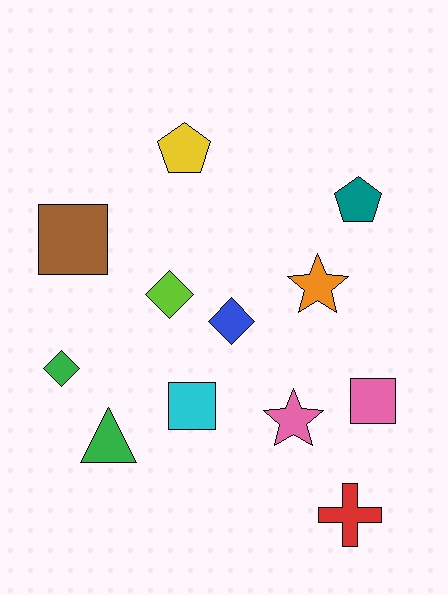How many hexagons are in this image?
There are no hexagons.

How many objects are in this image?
There are 12 objects.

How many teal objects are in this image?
There is 1 teal object.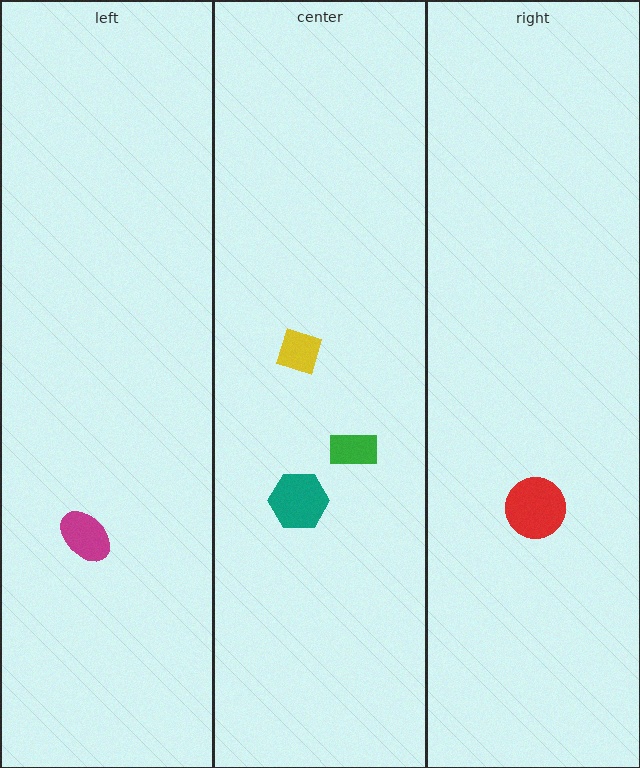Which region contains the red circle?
The right region.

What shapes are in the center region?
The yellow diamond, the green rectangle, the teal hexagon.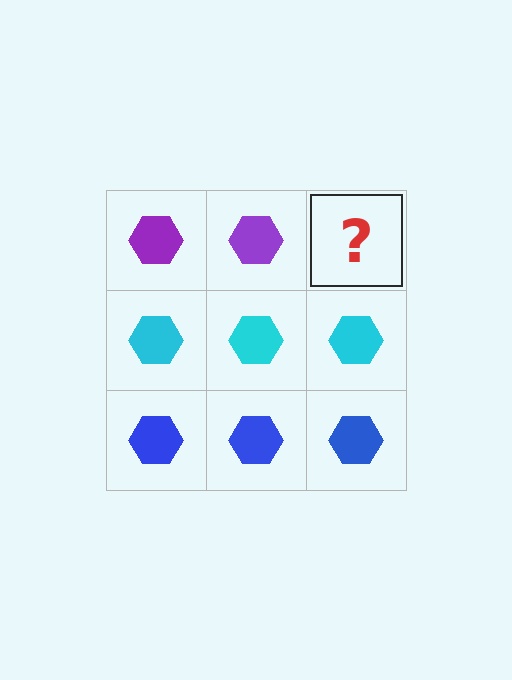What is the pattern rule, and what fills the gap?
The rule is that each row has a consistent color. The gap should be filled with a purple hexagon.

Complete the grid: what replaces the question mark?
The question mark should be replaced with a purple hexagon.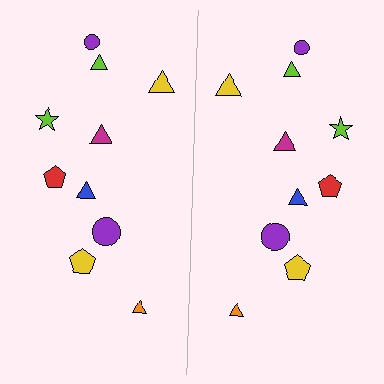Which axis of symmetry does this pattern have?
The pattern has a vertical axis of symmetry running through the center of the image.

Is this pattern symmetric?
Yes, this pattern has bilateral (reflection) symmetry.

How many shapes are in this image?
There are 20 shapes in this image.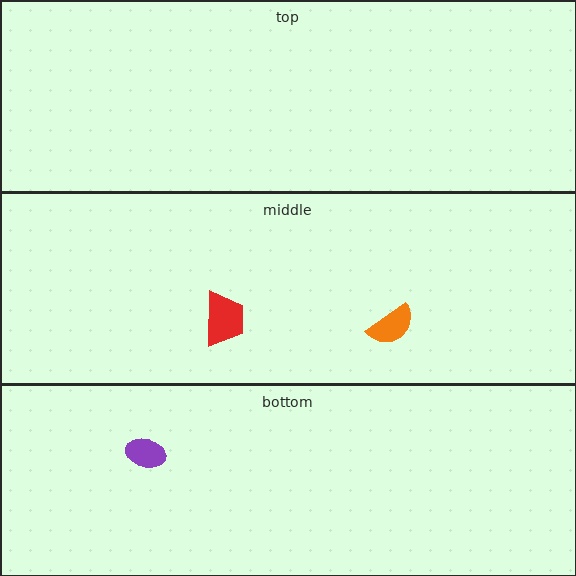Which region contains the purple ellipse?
The bottom region.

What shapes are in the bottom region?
The purple ellipse.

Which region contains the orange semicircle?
The middle region.